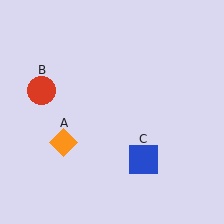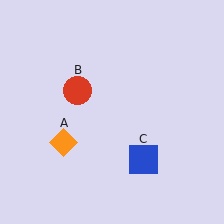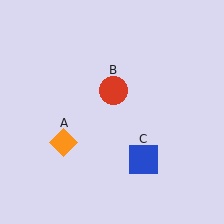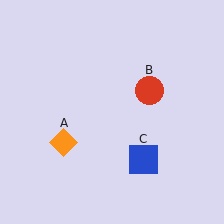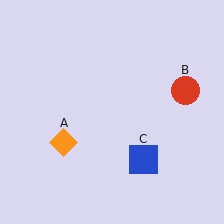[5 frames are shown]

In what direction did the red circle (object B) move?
The red circle (object B) moved right.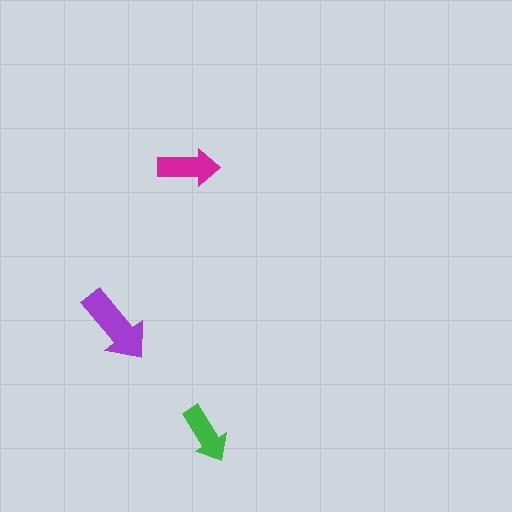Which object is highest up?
The magenta arrow is topmost.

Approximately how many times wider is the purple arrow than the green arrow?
About 1.5 times wider.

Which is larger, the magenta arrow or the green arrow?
The magenta one.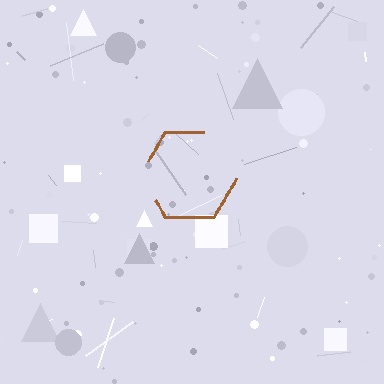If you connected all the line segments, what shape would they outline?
They would outline a hexagon.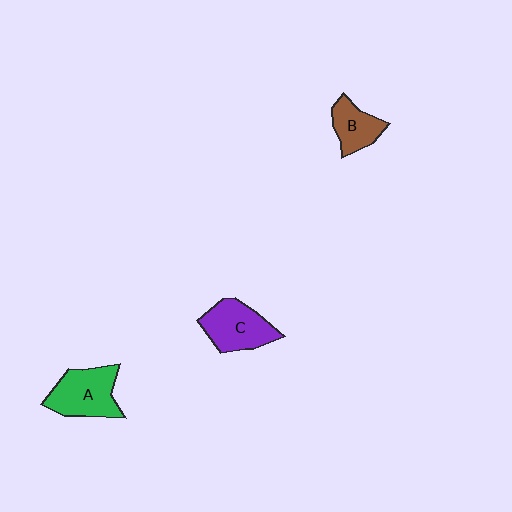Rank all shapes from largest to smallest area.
From largest to smallest: A (green), C (purple), B (brown).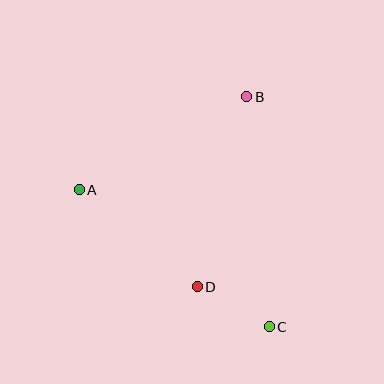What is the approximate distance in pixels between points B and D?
The distance between B and D is approximately 196 pixels.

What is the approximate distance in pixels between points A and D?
The distance between A and D is approximately 153 pixels.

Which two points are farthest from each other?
Points A and C are farthest from each other.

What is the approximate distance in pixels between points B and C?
The distance between B and C is approximately 231 pixels.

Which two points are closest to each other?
Points C and D are closest to each other.